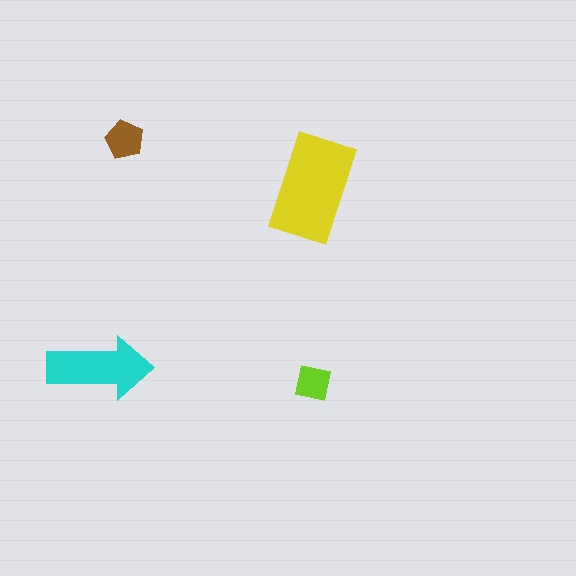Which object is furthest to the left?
The cyan arrow is leftmost.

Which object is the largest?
The yellow rectangle.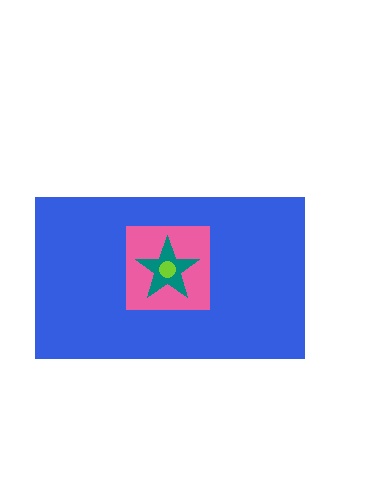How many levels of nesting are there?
4.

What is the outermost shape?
The blue rectangle.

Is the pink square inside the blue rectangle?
Yes.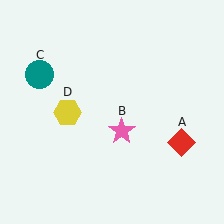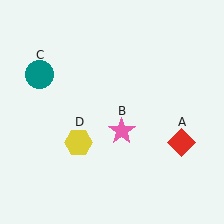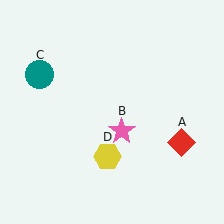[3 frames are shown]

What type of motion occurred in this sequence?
The yellow hexagon (object D) rotated counterclockwise around the center of the scene.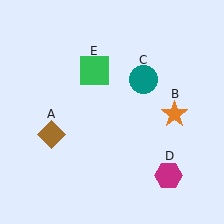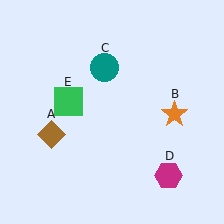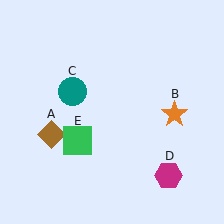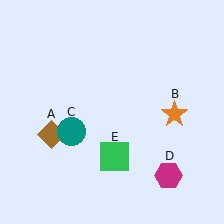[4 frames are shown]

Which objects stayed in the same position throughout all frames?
Brown diamond (object A) and orange star (object B) and magenta hexagon (object D) remained stationary.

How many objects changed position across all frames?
2 objects changed position: teal circle (object C), green square (object E).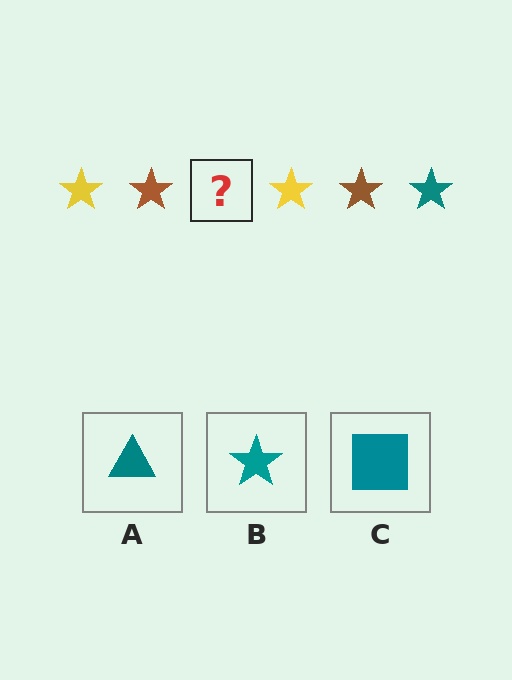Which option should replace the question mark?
Option B.